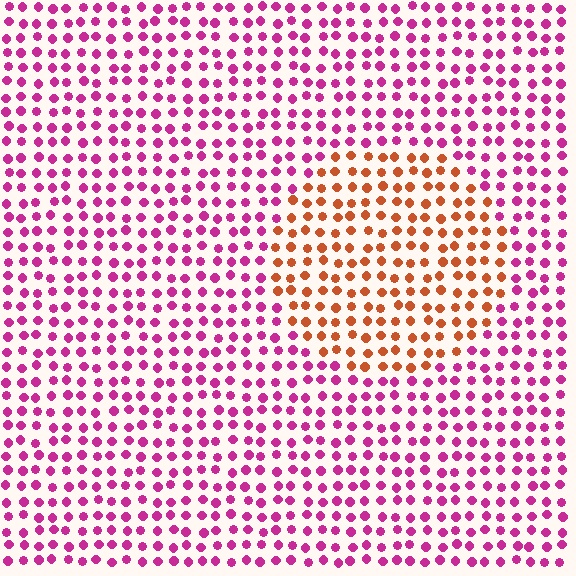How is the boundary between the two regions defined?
The boundary is defined purely by a slight shift in hue (about 57 degrees). Spacing, size, and orientation are identical on both sides.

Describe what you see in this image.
The image is filled with small magenta elements in a uniform arrangement. A circle-shaped region is visible where the elements are tinted to a slightly different hue, forming a subtle color boundary.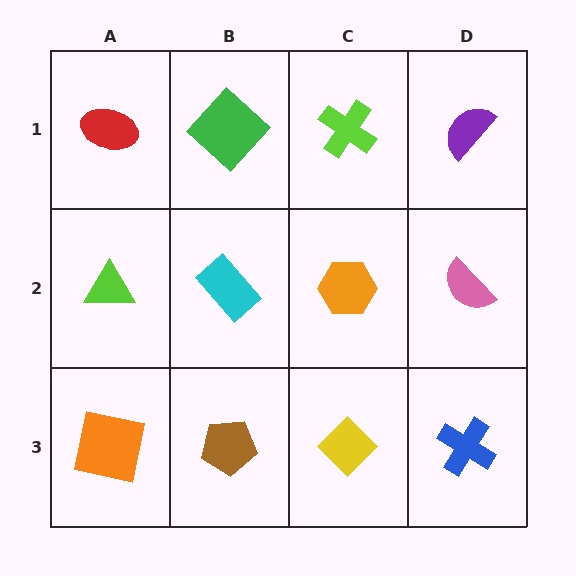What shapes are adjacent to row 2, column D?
A purple semicircle (row 1, column D), a blue cross (row 3, column D), an orange hexagon (row 2, column C).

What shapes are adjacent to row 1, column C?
An orange hexagon (row 2, column C), a green diamond (row 1, column B), a purple semicircle (row 1, column D).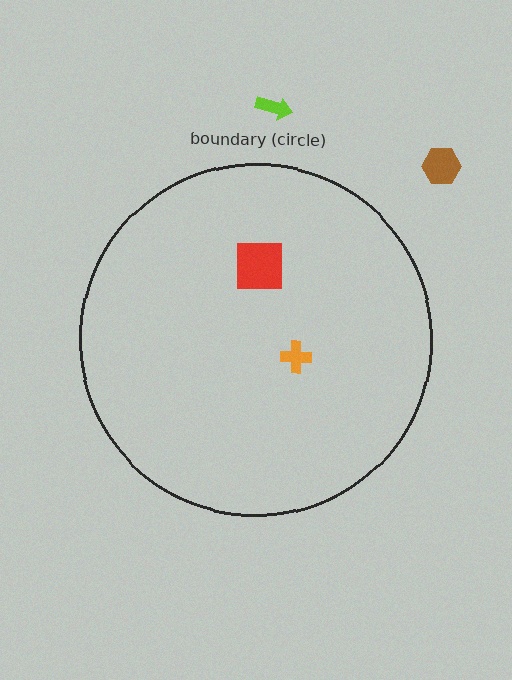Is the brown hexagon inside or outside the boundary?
Outside.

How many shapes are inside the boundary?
2 inside, 2 outside.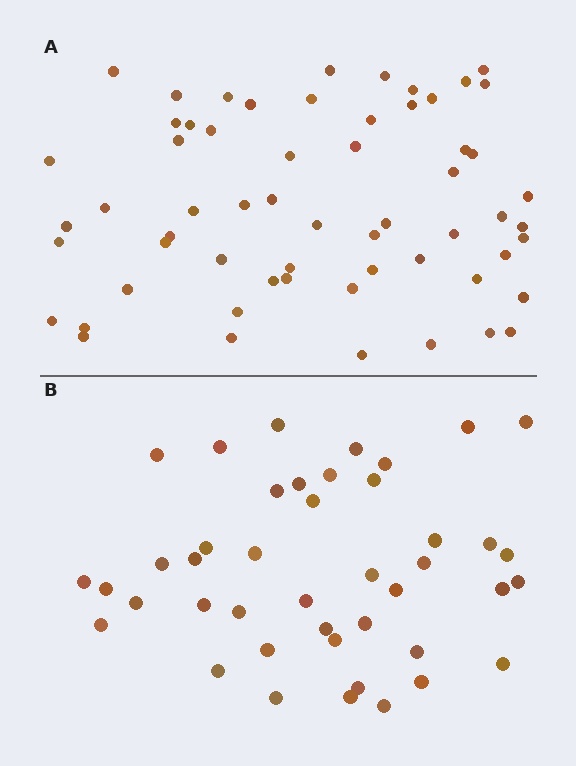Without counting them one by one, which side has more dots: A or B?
Region A (the top region) has more dots.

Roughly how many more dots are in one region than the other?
Region A has approximately 15 more dots than region B.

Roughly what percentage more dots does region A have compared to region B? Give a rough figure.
About 40% more.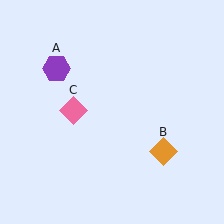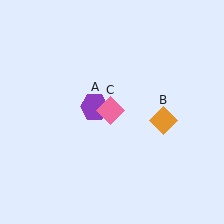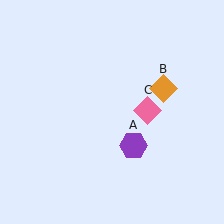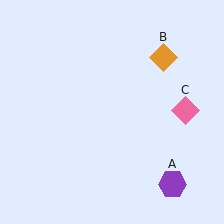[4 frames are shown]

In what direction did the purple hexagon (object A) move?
The purple hexagon (object A) moved down and to the right.